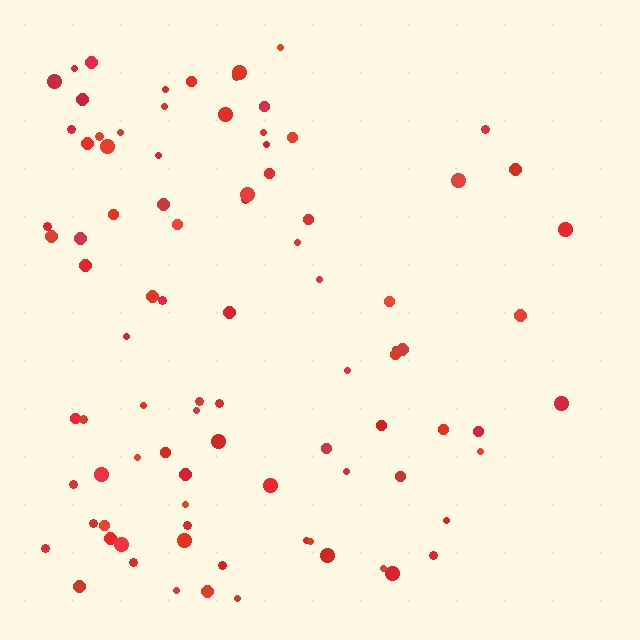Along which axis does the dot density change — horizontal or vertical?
Horizontal.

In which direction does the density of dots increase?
From right to left, with the left side densest.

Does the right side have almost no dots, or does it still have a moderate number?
Still a moderate number, just noticeably fewer than the left.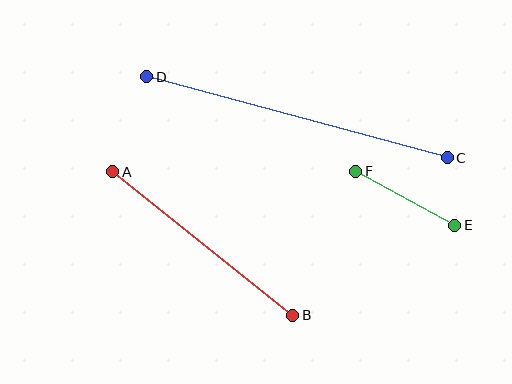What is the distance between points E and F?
The distance is approximately 113 pixels.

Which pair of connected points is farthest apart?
Points C and D are farthest apart.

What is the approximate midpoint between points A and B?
The midpoint is at approximately (203, 243) pixels.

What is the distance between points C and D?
The distance is approximately 311 pixels.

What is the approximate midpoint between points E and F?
The midpoint is at approximately (405, 198) pixels.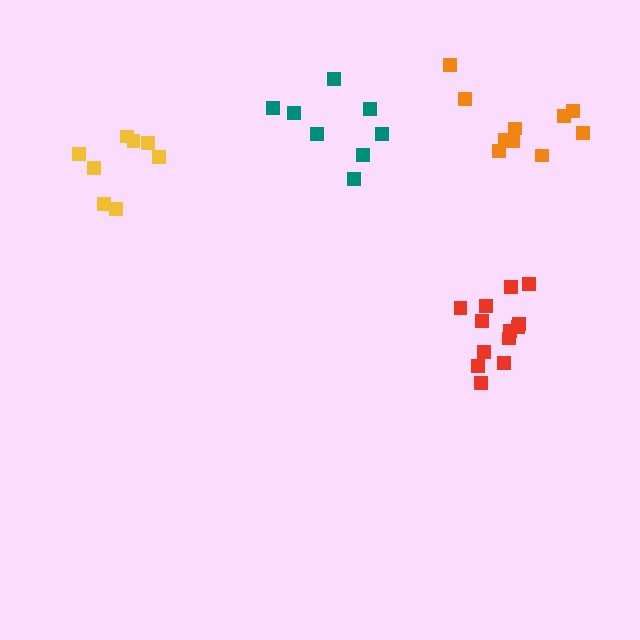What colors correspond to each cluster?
The clusters are colored: teal, red, orange, yellow.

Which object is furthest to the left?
The yellow cluster is leftmost.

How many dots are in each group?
Group 1: 8 dots, Group 2: 13 dots, Group 3: 10 dots, Group 4: 8 dots (39 total).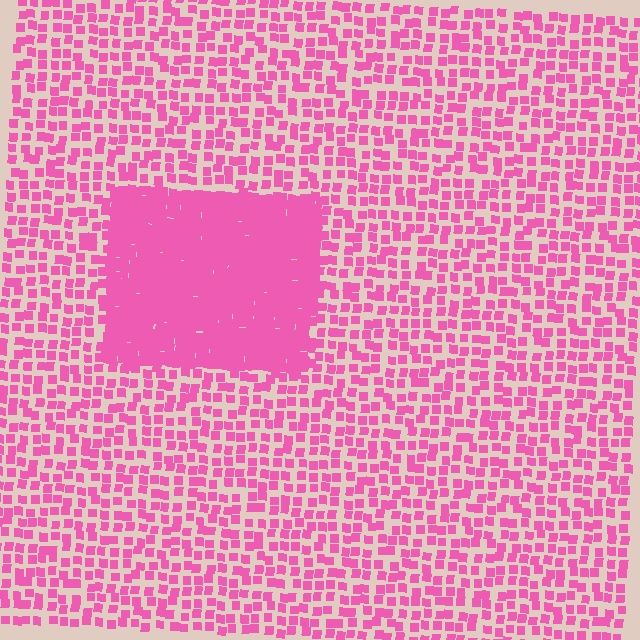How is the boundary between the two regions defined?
The boundary is defined by a change in element density (approximately 2.9x ratio). All elements are the same color, size, and shape.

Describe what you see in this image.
The image contains small pink elements arranged at two different densities. A rectangle-shaped region is visible where the elements are more densely packed than the surrounding area.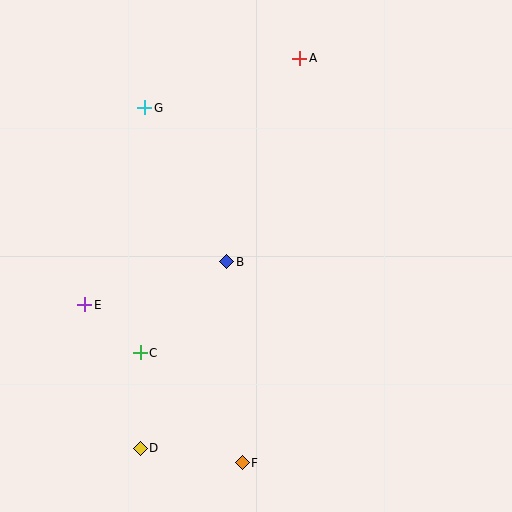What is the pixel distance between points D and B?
The distance between D and B is 205 pixels.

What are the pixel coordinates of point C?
Point C is at (140, 353).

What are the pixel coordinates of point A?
Point A is at (300, 58).